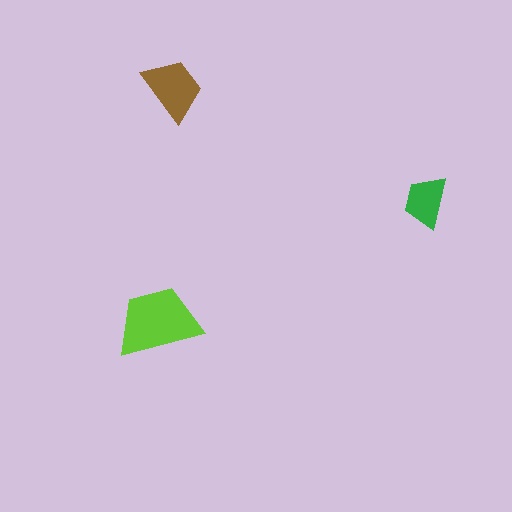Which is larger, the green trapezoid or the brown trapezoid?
The brown one.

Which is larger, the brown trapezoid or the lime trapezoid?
The lime one.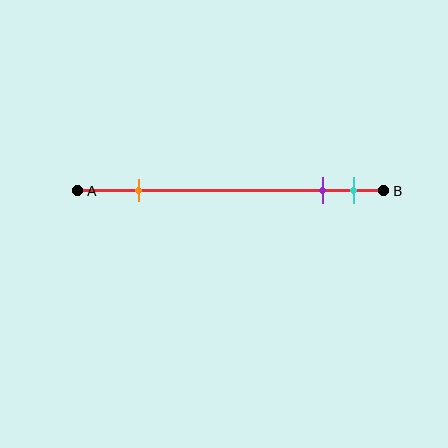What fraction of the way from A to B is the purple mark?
The purple mark is approximately 80% (0.8) of the way from A to B.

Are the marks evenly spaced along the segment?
No, the marks are not evenly spaced.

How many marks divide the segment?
There are 3 marks dividing the segment.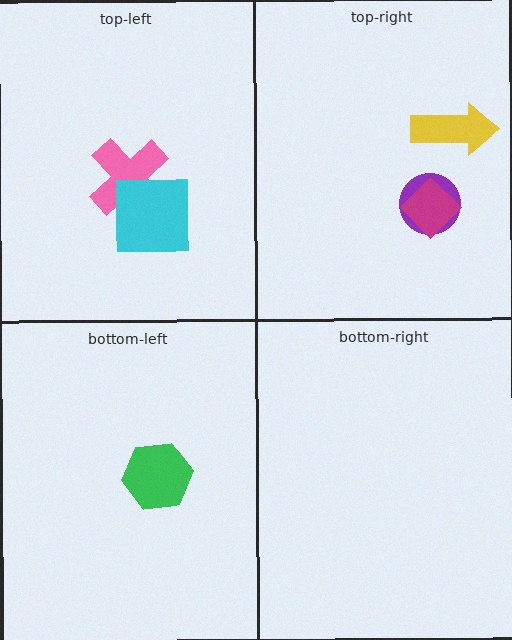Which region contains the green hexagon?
The bottom-left region.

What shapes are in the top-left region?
The pink cross, the cyan square.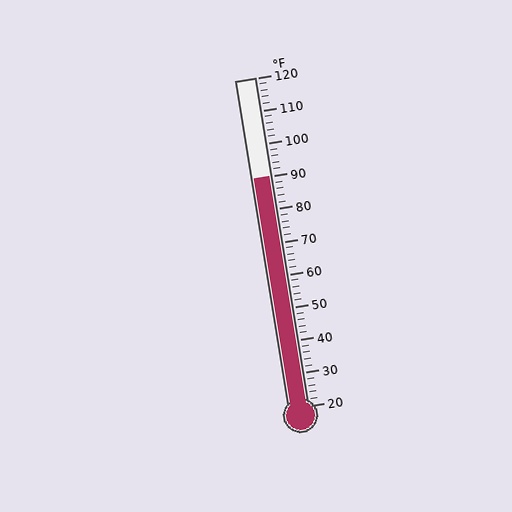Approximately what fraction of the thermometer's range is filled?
The thermometer is filled to approximately 70% of its range.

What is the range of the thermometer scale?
The thermometer scale ranges from 20°F to 120°F.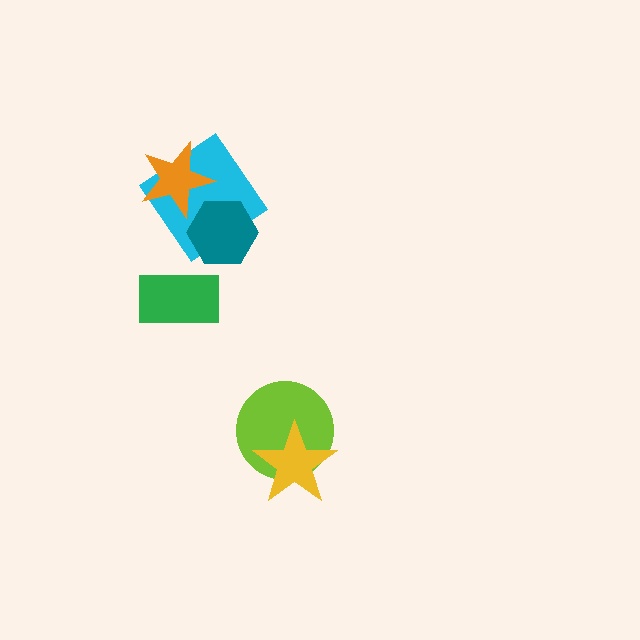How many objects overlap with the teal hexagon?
1 object overlaps with the teal hexagon.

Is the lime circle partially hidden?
Yes, it is partially covered by another shape.